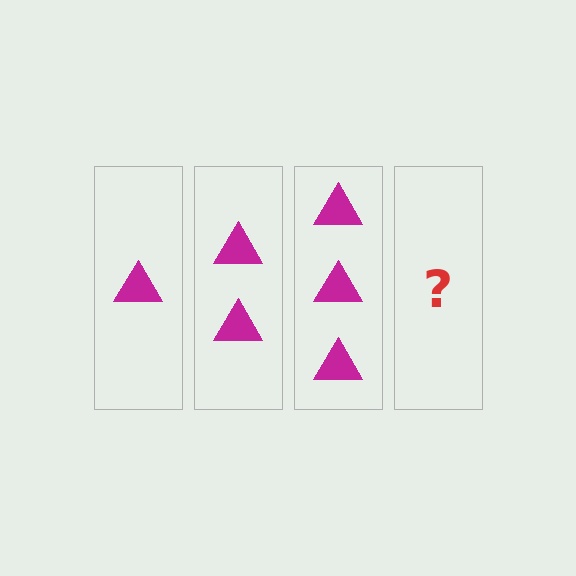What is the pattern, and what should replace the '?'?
The pattern is that each step adds one more triangle. The '?' should be 4 triangles.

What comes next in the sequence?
The next element should be 4 triangles.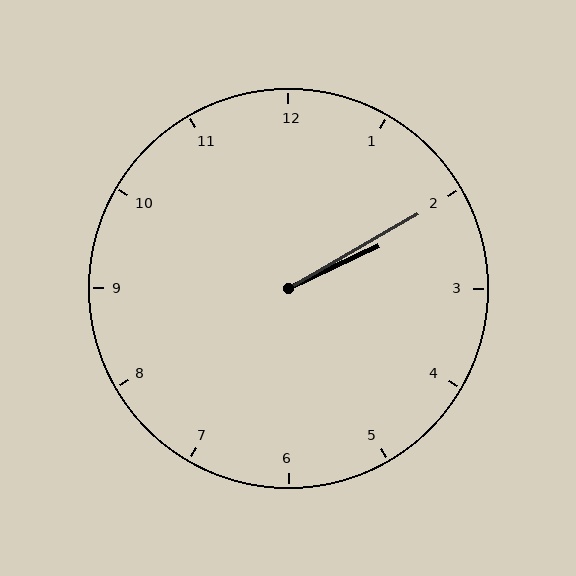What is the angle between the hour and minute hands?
Approximately 5 degrees.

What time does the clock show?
2:10.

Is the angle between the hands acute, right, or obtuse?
It is acute.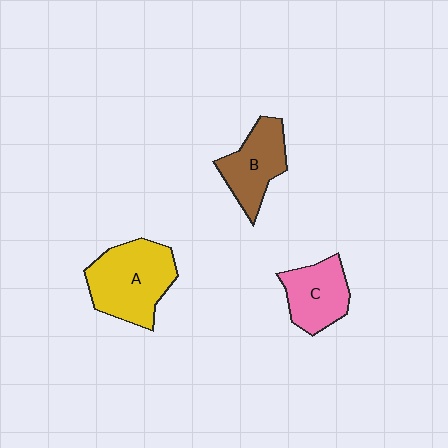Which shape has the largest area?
Shape A (yellow).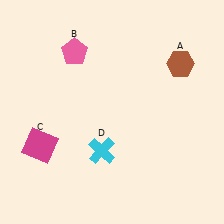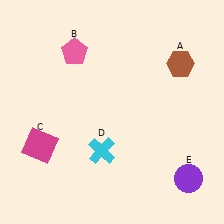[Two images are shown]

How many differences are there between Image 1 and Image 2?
There is 1 difference between the two images.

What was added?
A purple circle (E) was added in Image 2.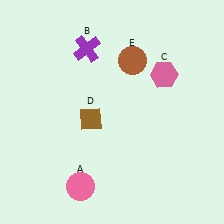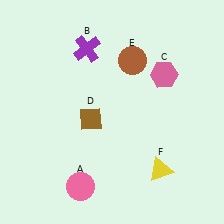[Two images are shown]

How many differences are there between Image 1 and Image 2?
There is 1 difference between the two images.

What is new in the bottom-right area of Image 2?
A yellow triangle (F) was added in the bottom-right area of Image 2.